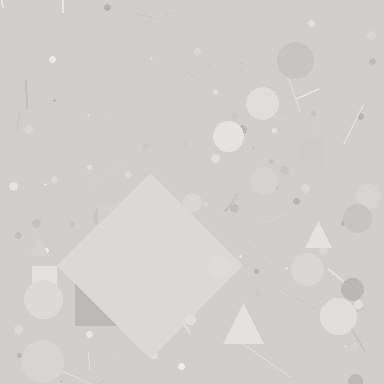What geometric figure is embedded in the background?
A diamond is embedded in the background.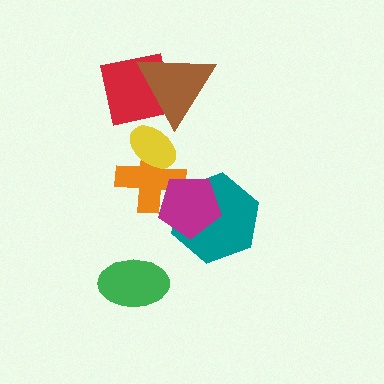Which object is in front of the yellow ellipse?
The red square is in front of the yellow ellipse.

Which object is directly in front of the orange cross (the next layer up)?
The yellow ellipse is directly in front of the orange cross.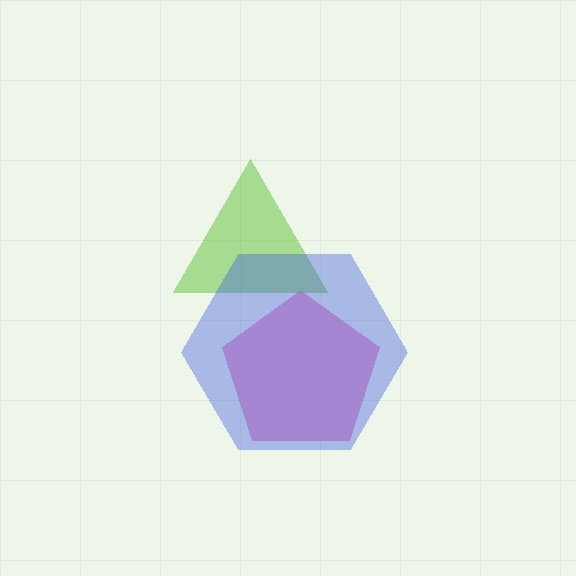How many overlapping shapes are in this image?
There are 3 overlapping shapes in the image.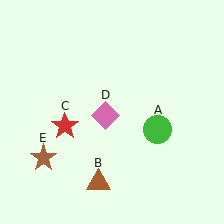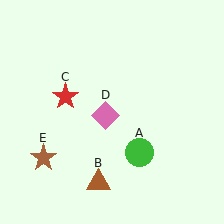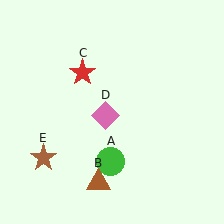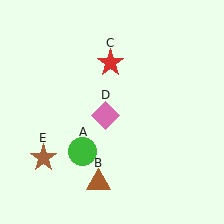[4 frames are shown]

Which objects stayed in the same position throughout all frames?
Brown triangle (object B) and pink diamond (object D) and brown star (object E) remained stationary.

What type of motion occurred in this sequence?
The green circle (object A), red star (object C) rotated clockwise around the center of the scene.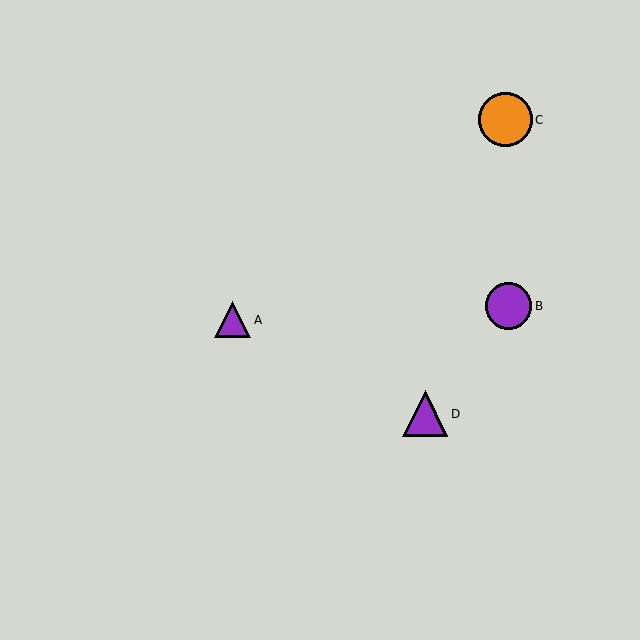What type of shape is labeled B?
Shape B is a purple circle.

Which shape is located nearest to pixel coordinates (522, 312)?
The purple circle (labeled B) at (509, 306) is nearest to that location.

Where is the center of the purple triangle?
The center of the purple triangle is at (233, 320).